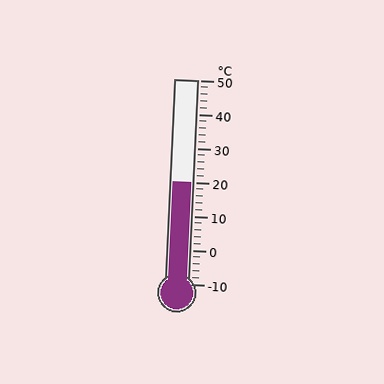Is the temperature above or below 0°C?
The temperature is above 0°C.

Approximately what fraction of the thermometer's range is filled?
The thermometer is filled to approximately 50% of its range.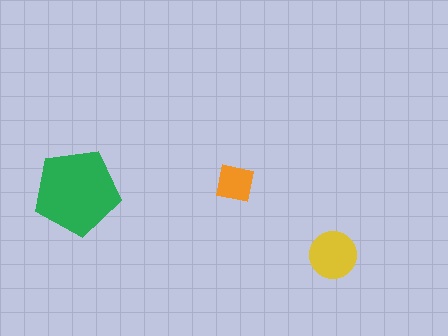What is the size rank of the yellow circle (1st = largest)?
2nd.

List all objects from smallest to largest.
The orange square, the yellow circle, the green pentagon.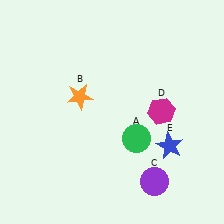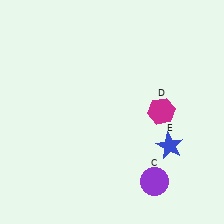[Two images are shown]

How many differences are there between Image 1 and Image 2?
There are 2 differences between the two images.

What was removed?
The green circle (A), the orange star (B) were removed in Image 2.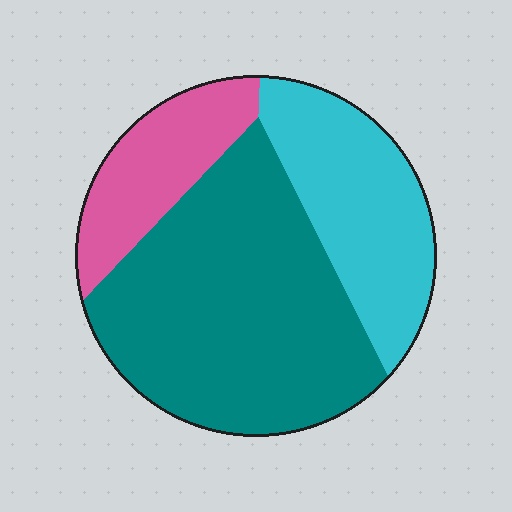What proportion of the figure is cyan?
Cyan takes up about one quarter (1/4) of the figure.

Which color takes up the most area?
Teal, at roughly 55%.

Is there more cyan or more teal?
Teal.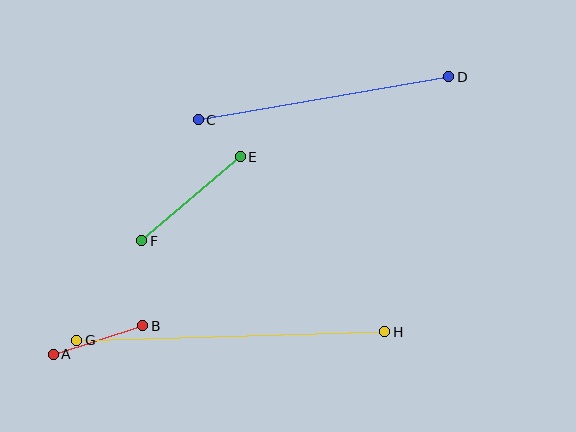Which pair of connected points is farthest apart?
Points G and H are farthest apart.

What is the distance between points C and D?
The distance is approximately 254 pixels.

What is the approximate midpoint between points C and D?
The midpoint is at approximately (324, 98) pixels.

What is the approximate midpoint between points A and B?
The midpoint is at approximately (98, 340) pixels.